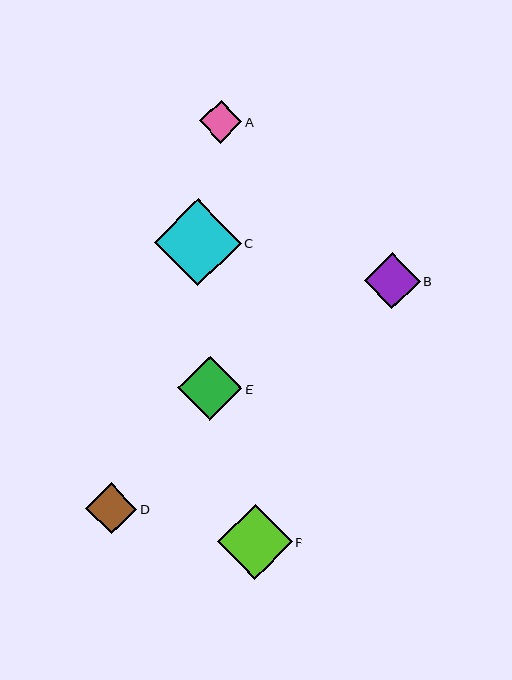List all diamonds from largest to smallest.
From largest to smallest: C, F, E, B, D, A.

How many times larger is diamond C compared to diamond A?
Diamond C is approximately 2.0 times the size of diamond A.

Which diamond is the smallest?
Diamond A is the smallest with a size of approximately 42 pixels.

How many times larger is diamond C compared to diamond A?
Diamond C is approximately 2.0 times the size of diamond A.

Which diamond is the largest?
Diamond C is the largest with a size of approximately 86 pixels.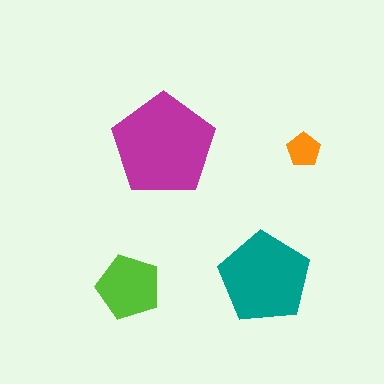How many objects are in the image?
There are 4 objects in the image.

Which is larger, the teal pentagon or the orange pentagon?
The teal one.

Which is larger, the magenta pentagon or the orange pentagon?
The magenta one.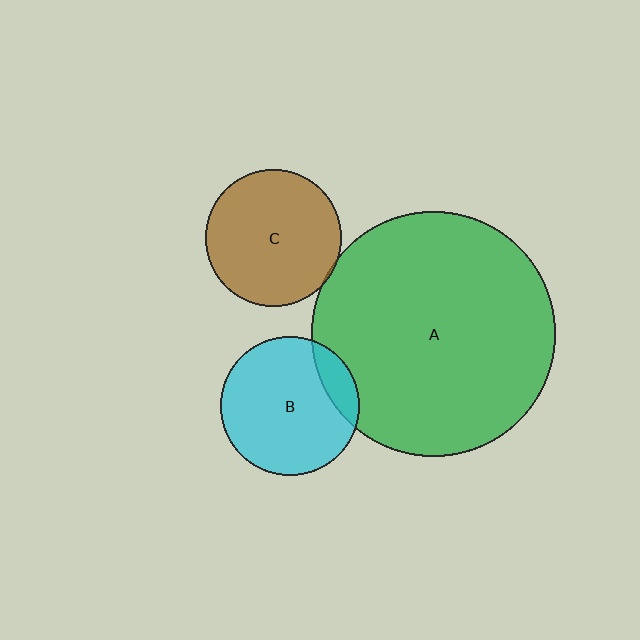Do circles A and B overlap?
Yes.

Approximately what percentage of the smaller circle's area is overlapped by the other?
Approximately 15%.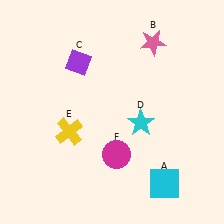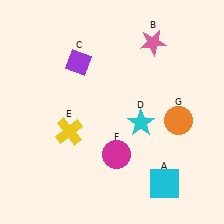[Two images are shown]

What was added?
An orange circle (G) was added in Image 2.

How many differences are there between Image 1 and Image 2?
There is 1 difference between the two images.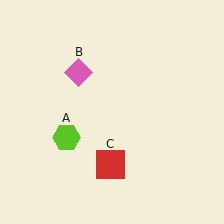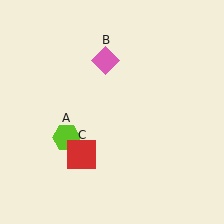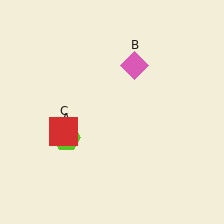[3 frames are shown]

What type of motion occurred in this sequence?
The pink diamond (object B), red square (object C) rotated clockwise around the center of the scene.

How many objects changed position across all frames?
2 objects changed position: pink diamond (object B), red square (object C).